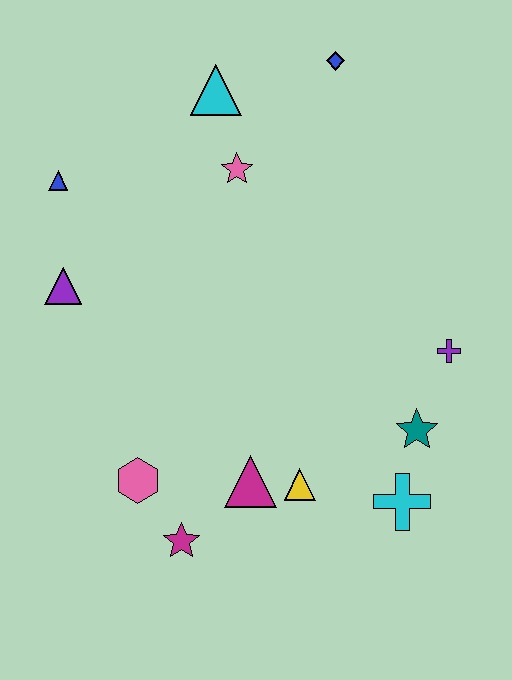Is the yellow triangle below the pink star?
Yes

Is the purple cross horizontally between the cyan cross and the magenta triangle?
No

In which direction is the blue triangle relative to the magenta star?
The blue triangle is above the magenta star.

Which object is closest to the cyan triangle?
The pink star is closest to the cyan triangle.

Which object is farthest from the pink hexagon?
The blue diamond is farthest from the pink hexagon.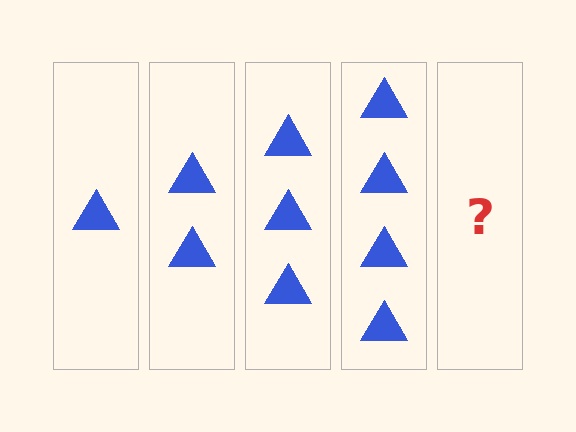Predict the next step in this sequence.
The next step is 5 triangles.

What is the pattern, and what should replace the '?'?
The pattern is that each step adds one more triangle. The '?' should be 5 triangles.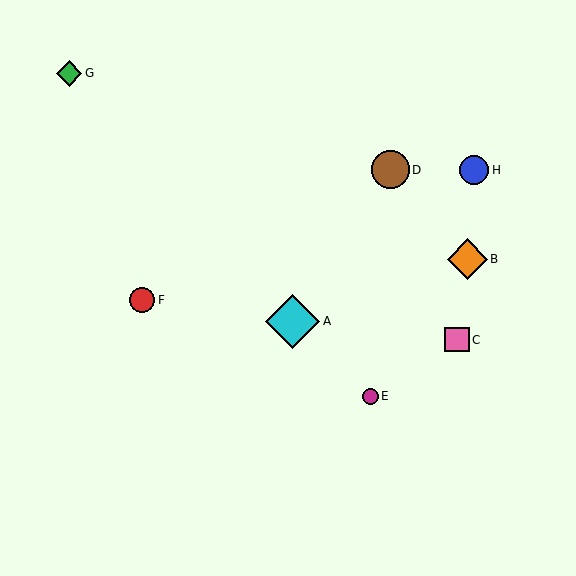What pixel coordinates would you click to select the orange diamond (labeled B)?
Click at (467, 259) to select the orange diamond B.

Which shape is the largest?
The cyan diamond (labeled A) is the largest.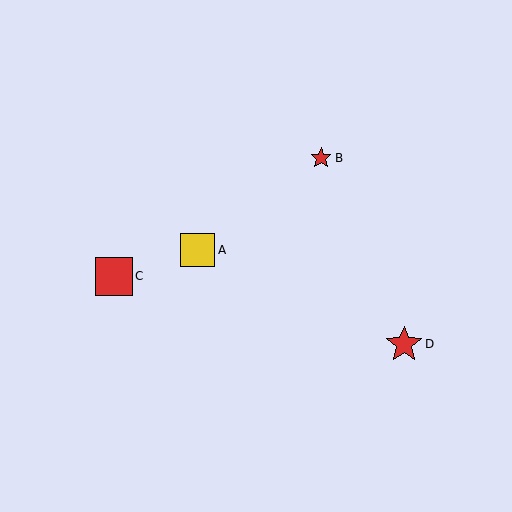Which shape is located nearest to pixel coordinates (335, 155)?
The red star (labeled B) at (321, 158) is nearest to that location.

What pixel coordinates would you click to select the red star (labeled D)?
Click at (404, 344) to select the red star D.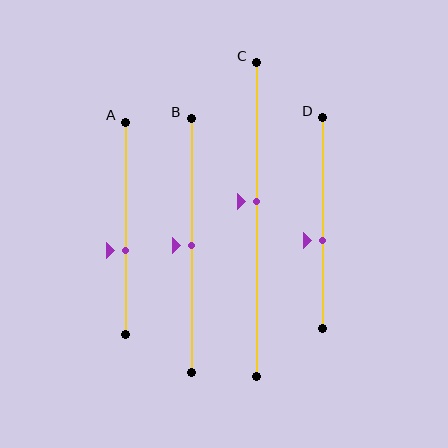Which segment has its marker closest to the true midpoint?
Segment B has its marker closest to the true midpoint.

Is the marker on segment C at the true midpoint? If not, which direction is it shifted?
No, the marker on segment C is shifted upward by about 6% of the segment length.